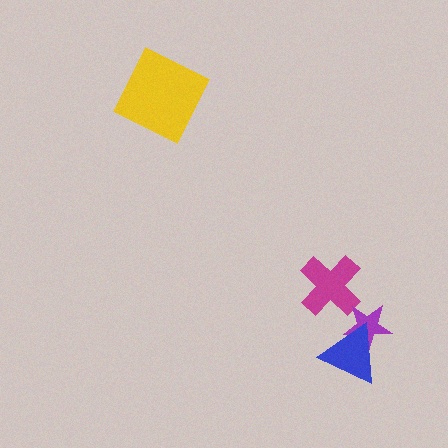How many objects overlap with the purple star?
1 object overlaps with the purple star.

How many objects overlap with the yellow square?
0 objects overlap with the yellow square.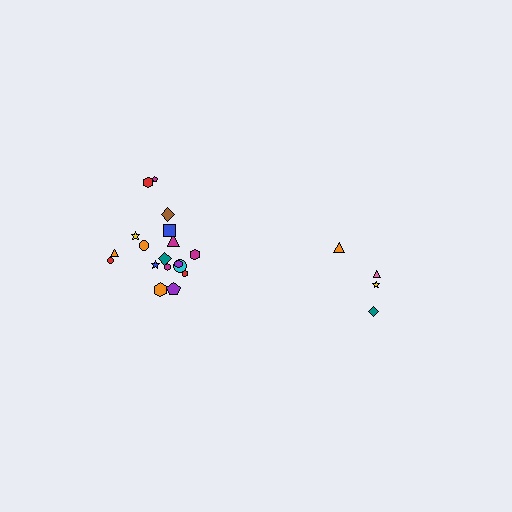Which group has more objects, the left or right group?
The left group.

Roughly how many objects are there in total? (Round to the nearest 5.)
Roughly 20 objects in total.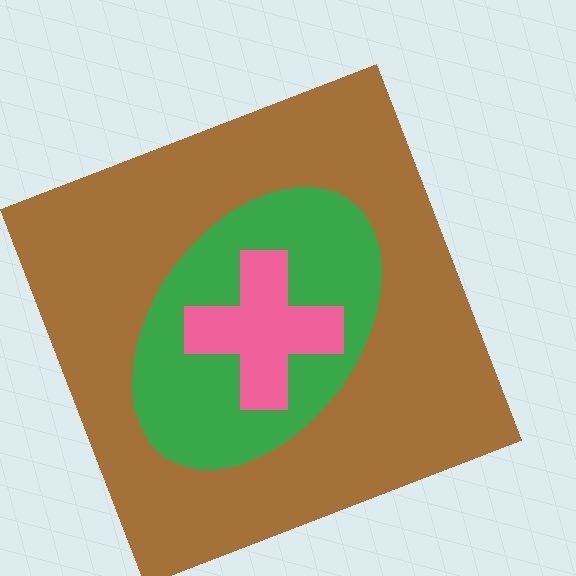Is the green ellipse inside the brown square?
Yes.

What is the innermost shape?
The pink cross.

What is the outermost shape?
The brown square.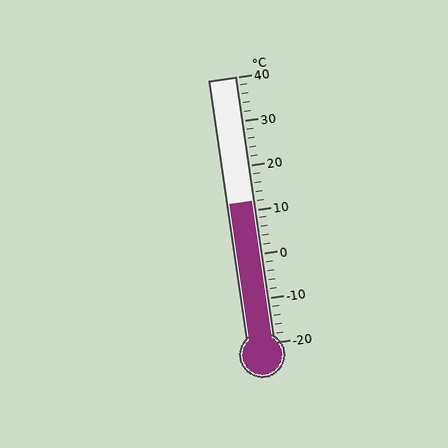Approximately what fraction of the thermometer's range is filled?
The thermometer is filled to approximately 55% of its range.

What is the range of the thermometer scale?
The thermometer scale ranges from -20°C to 40°C.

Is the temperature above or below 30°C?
The temperature is below 30°C.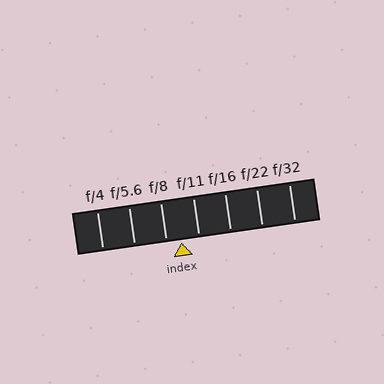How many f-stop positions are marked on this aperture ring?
There are 7 f-stop positions marked.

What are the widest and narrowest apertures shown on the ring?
The widest aperture shown is f/4 and the narrowest is f/32.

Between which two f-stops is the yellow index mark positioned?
The index mark is between f/8 and f/11.